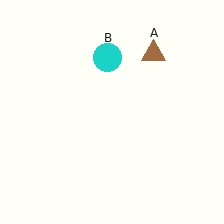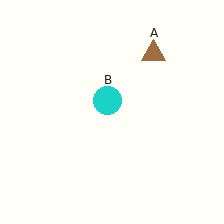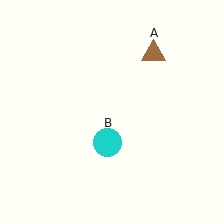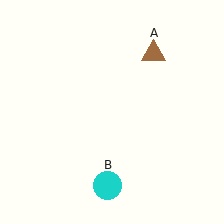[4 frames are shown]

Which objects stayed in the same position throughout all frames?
Brown triangle (object A) remained stationary.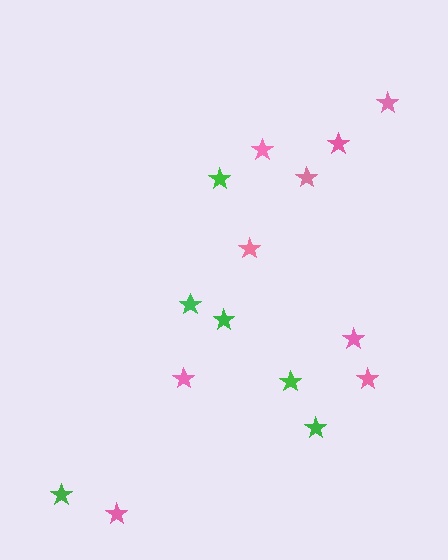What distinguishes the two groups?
There are 2 groups: one group of pink stars (9) and one group of green stars (6).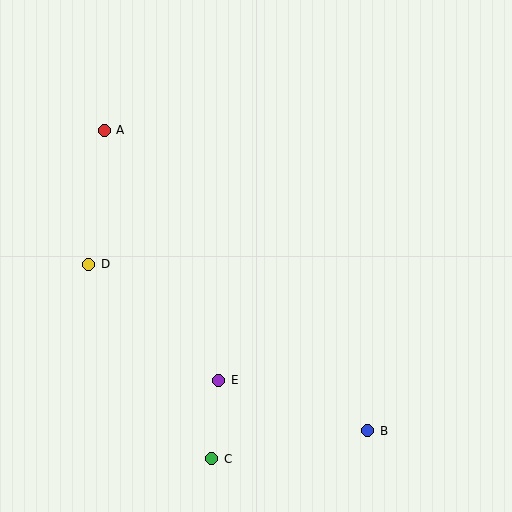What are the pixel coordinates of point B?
Point B is at (368, 431).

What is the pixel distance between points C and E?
The distance between C and E is 79 pixels.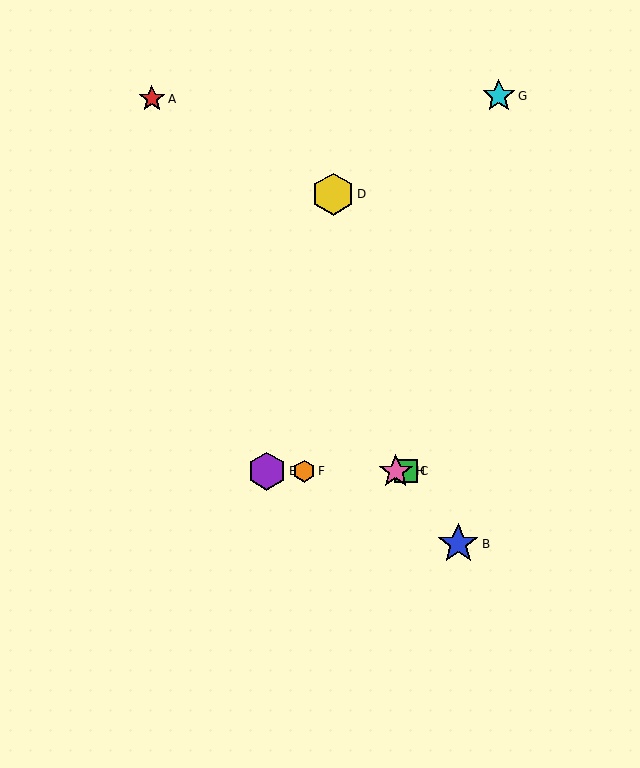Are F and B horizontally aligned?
No, F is at y≈471 and B is at y≈544.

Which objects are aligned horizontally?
Objects C, E, F, H are aligned horizontally.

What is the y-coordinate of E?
Object E is at y≈471.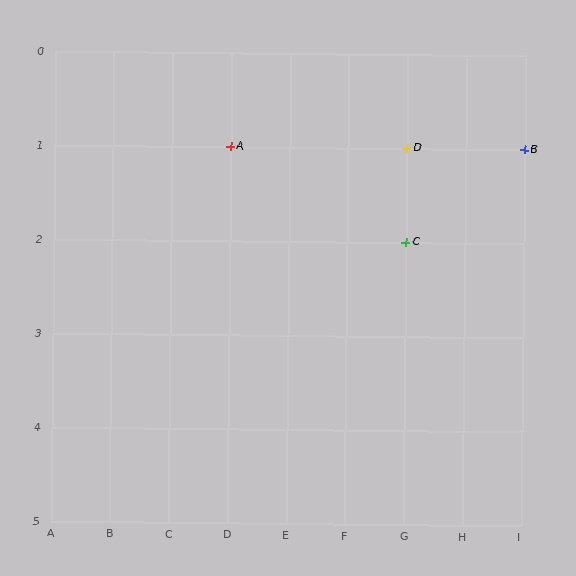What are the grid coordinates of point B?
Point B is at grid coordinates (I, 1).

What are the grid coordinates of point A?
Point A is at grid coordinates (D, 1).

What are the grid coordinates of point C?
Point C is at grid coordinates (G, 2).